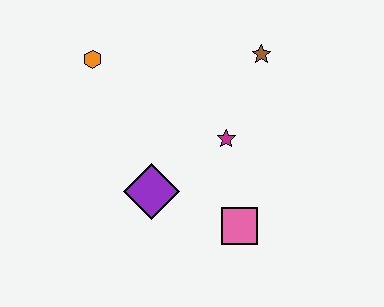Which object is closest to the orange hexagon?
The purple diamond is closest to the orange hexagon.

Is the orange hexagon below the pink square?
No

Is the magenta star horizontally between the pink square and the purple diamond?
Yes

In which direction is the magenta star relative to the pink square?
The magenta star is above the pink square.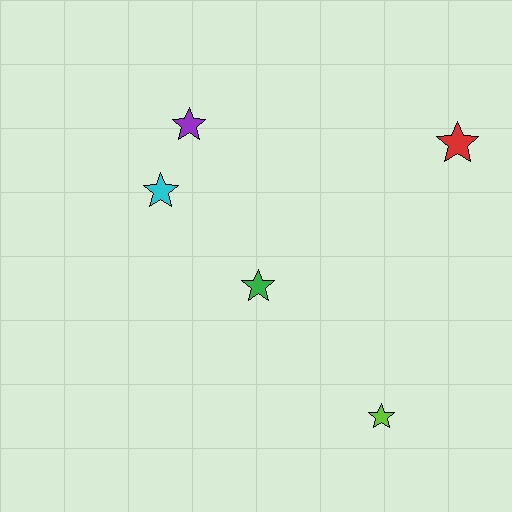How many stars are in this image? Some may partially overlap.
There are 5 stars.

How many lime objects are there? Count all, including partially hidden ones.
There is 1 lime object.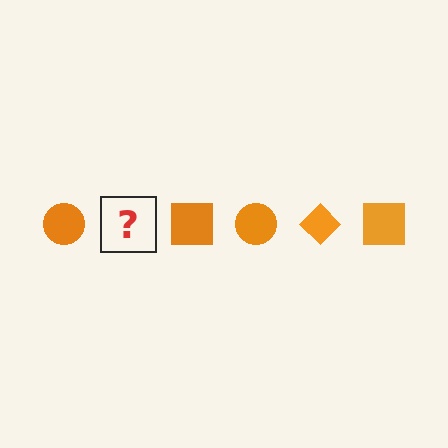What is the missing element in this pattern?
The missing element is an orange diamond.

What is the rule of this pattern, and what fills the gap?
The rule is that the pattern cycles through circle, diamond, square shapes in orange. The gap should be filled with an orange diamond.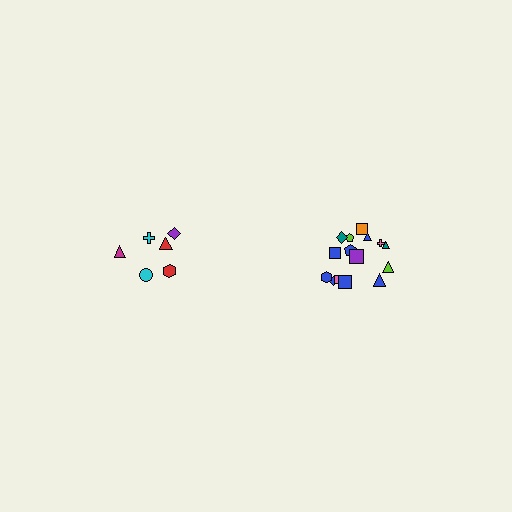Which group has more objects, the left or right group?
The right group.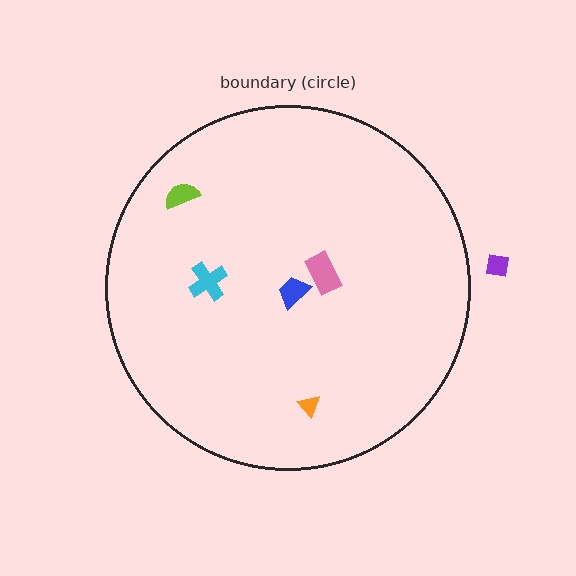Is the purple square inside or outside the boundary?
Outside.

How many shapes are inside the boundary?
5 inside, 1 outside.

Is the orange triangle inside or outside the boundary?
Inside.